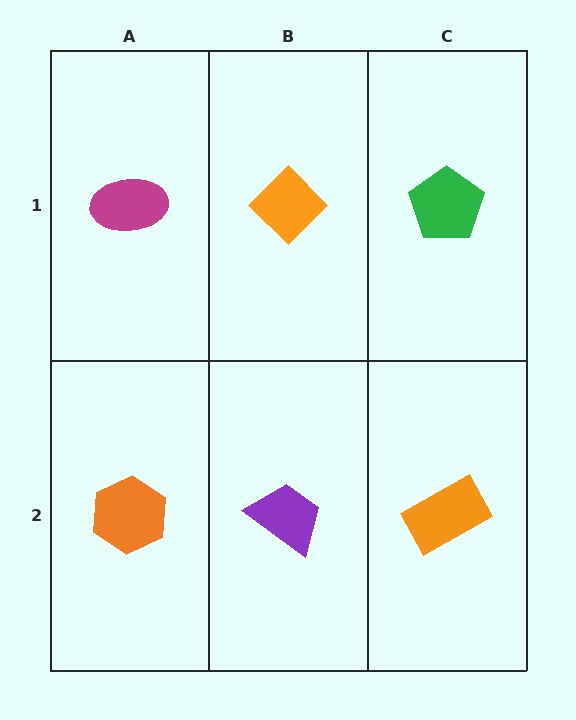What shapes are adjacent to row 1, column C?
An orange rectangle (row 2, column C), an orange diamond (row 1, column B).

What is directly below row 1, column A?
An orange hexagon.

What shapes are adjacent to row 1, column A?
An orange hexagon (row 2, column A), an orange diamond (row 1, column B).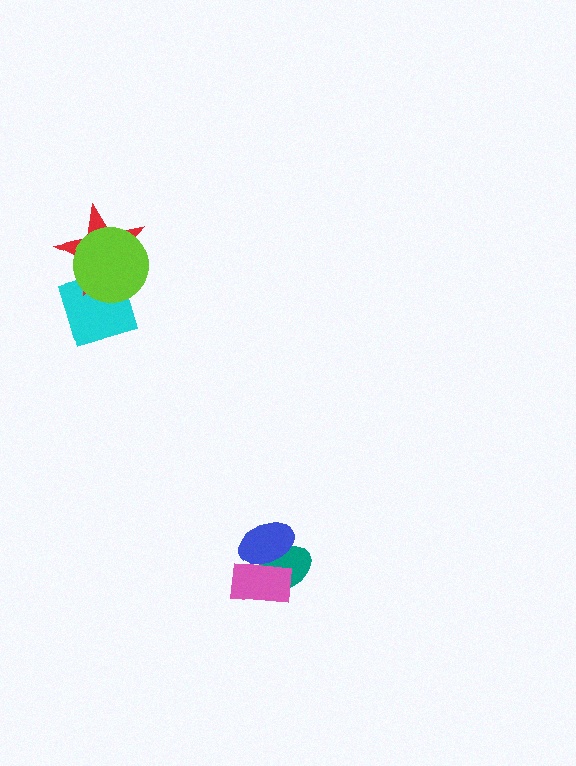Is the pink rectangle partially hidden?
Yes, it is partially covered by another shape.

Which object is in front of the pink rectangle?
The blue ellipse is in front of the pink rectangle.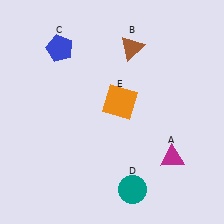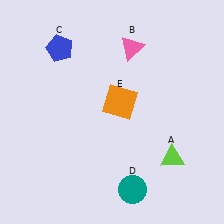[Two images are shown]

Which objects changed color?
A changed from magenta to lime. B changed from brown to pink.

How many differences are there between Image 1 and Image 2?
There are 2 differences between the two images.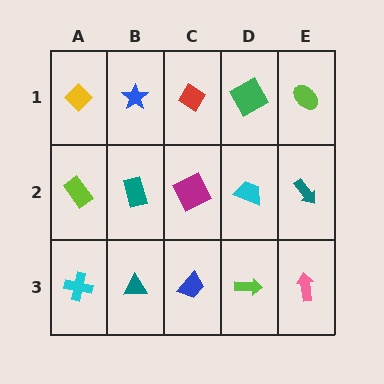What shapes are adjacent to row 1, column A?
A lime rectangle (row 2, column A), a blue star (row 1, column B).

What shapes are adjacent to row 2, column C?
A red diamond (row 1, column C), a blue trapezoid (row 3, column C), a teal rectangle (row 2, column B), a cyan trapezoid (row 2, column D).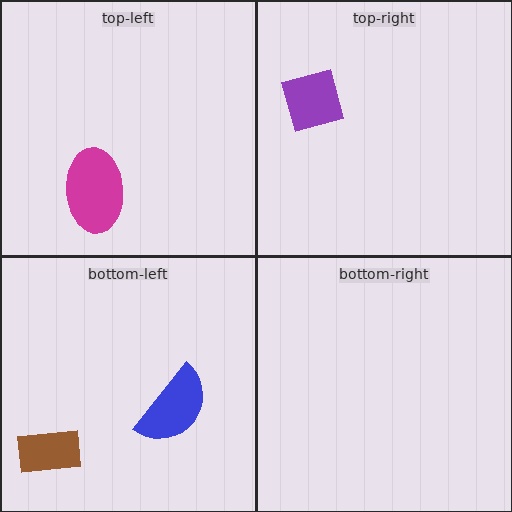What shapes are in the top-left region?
The magenta ellipse.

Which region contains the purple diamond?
The top-right region.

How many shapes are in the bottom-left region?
2.